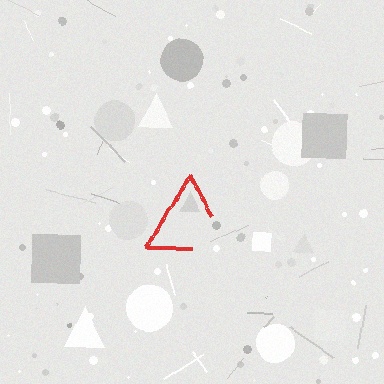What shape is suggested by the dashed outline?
The dashed outline suggests a triangle.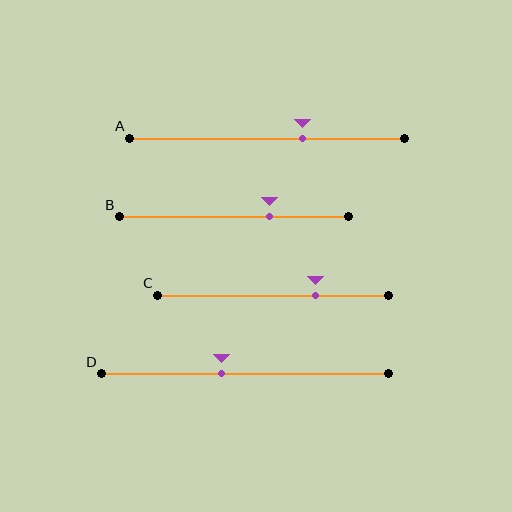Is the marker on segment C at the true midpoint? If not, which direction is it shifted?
No, the marker on segment C is shifted to the right by about 18% of the segment length.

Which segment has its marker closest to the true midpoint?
Segment D has its marker closest to the true midpoint.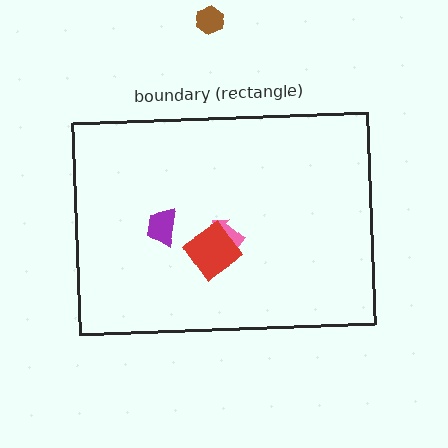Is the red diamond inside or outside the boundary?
Inside.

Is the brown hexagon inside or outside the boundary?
Outside.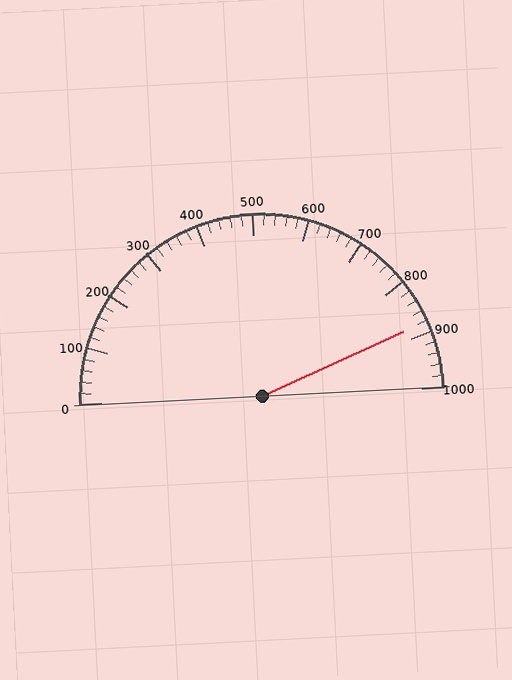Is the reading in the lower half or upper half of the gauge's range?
The reading is in the upper half of the range (0 to 1000).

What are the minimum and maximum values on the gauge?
The gauge ranges from 0 to 1000.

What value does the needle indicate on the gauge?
The needle indicates approximately 880.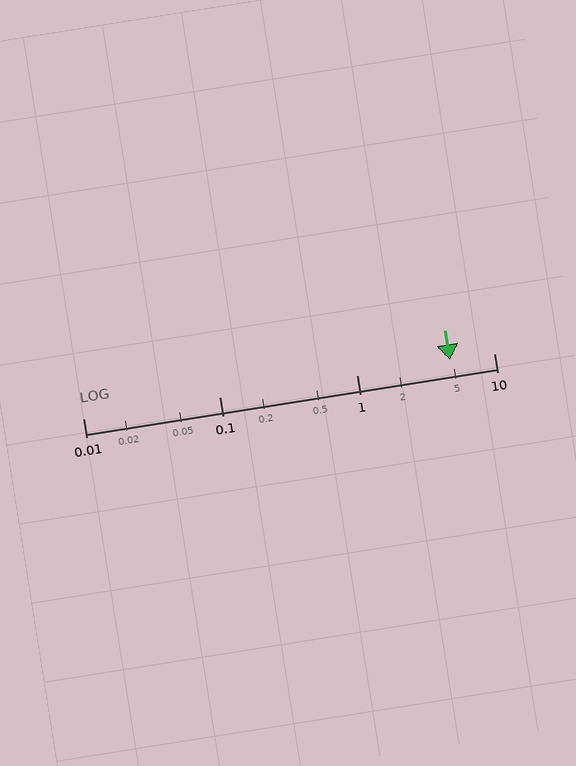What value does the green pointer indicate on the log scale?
The pointer indicates approximately 4.8.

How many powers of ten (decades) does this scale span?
The scale spans 3 decades, from 0.01 to 10.